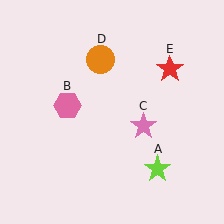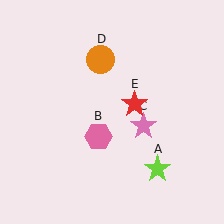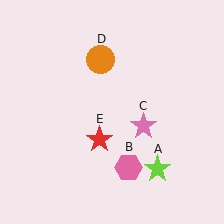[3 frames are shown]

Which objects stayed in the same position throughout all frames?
Lime star (object A) and pink star (object C) and orange circle (object D) remained stationary.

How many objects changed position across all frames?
2 objects changed position: pink hexagon (object B), red star (object E).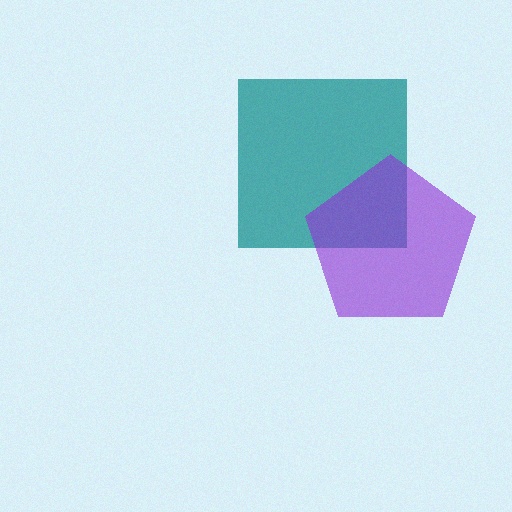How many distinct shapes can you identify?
There are 2 distinct shapes: a teal square, a purple pentagon.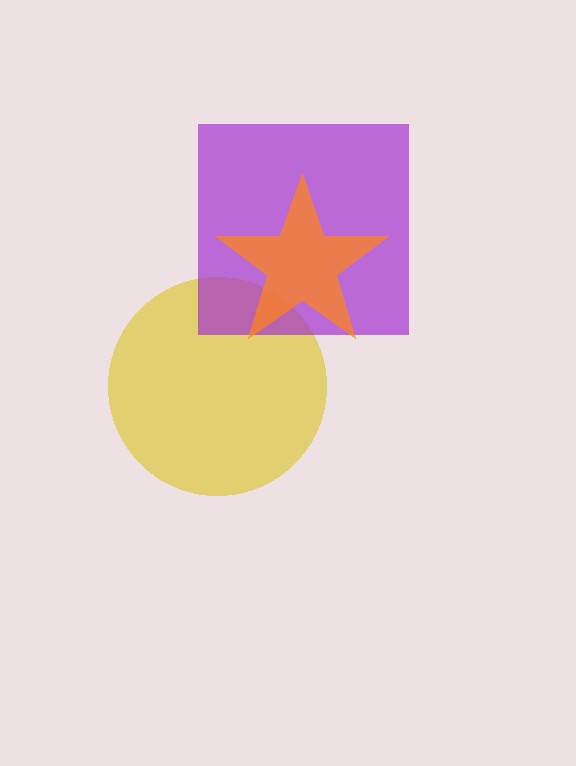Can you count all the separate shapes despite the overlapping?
Yes, there are 3 separate shapes.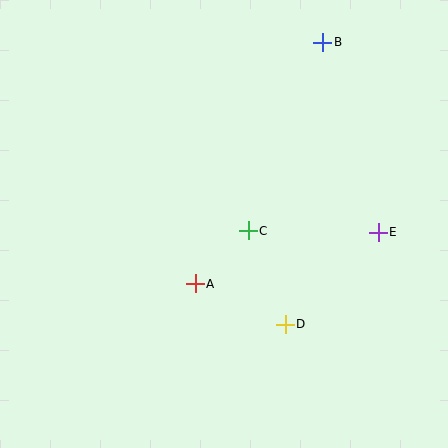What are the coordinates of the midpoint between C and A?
The midpoint between C and A is at (222, 257).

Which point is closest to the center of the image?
Point C at (248, 231) is closest to the center.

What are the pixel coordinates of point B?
Point B is at (323, 42).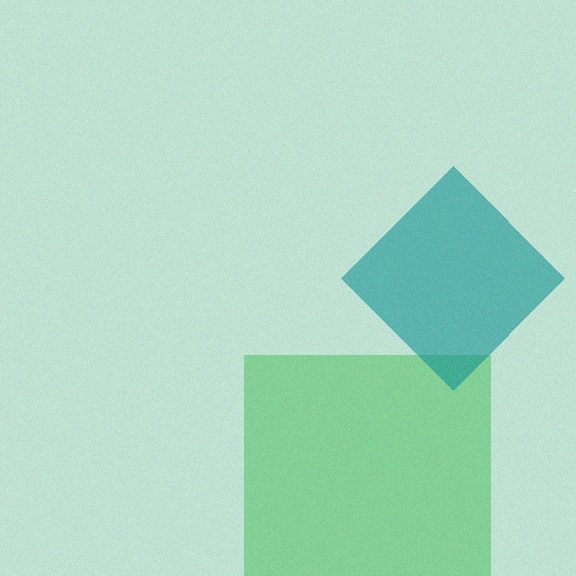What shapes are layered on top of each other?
The layered shapes are: a green square, a teal diamond.